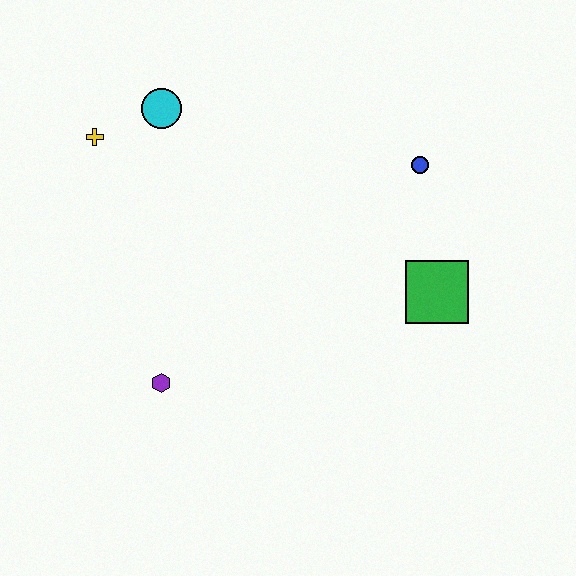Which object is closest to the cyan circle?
The yellow cross is closest to the cyan circle.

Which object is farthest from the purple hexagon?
The blue circle is farthest from the purple hexagon.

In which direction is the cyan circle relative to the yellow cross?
The cyan circle is to the right of the yellow cross.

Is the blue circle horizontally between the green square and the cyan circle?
Yes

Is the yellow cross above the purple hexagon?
Yes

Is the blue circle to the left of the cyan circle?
No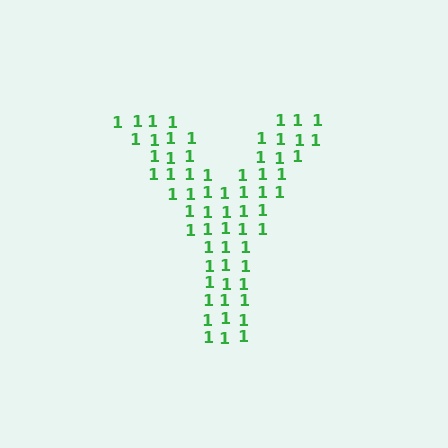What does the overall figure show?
The overall figure shows the letter Y.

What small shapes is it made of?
It is made of small digit 1's.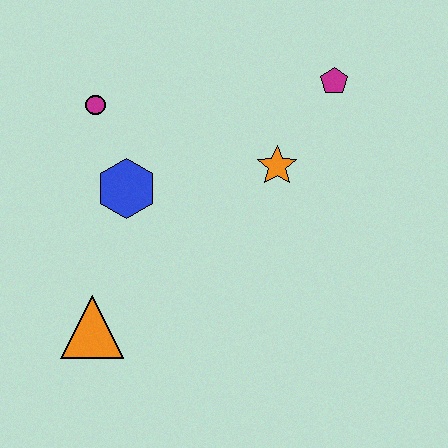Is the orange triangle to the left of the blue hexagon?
Yes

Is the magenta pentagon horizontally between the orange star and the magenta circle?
No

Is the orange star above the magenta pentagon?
No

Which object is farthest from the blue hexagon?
The magenta pentagon is farthest from the blue hexagon.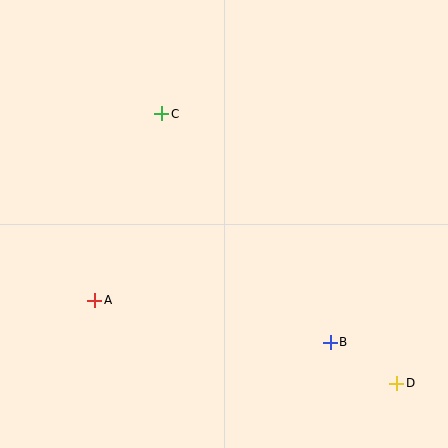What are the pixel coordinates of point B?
Point B is at (330, 342).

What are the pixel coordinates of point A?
Point A is at (95, 300).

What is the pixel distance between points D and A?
The distance between D and A is 313 pixels.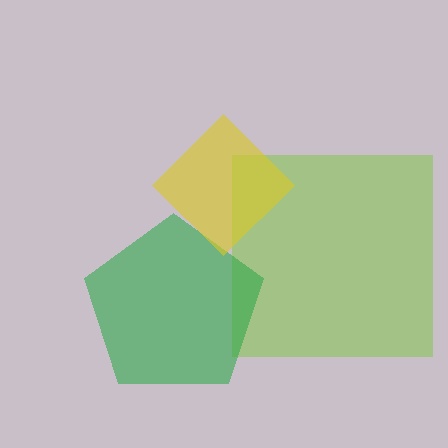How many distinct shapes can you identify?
There are 3 distinct shapes: a lime square, a green pentagon, a yellow diamond.